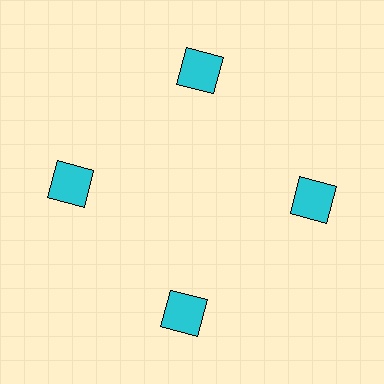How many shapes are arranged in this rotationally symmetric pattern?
There are 4 shapes, arranged in 4 groups of 1.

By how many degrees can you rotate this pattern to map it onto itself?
The pattern maps onto itself every 90 degrees of rotation.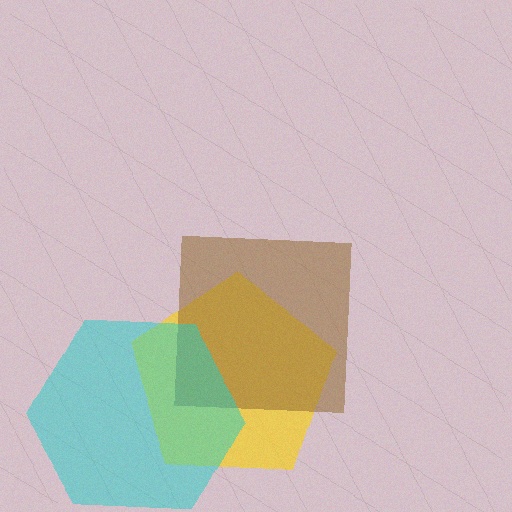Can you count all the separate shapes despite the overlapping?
Yes, there are 3 separate shapes.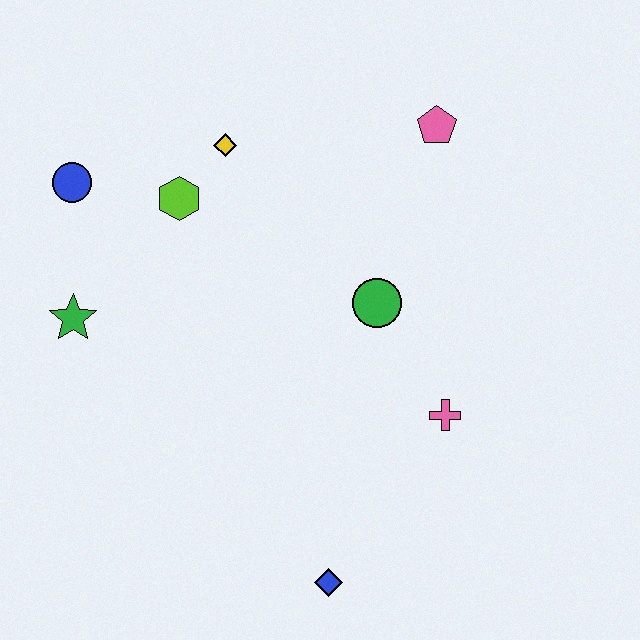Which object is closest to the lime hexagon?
The yellow diamond is closest to the lime hexagon.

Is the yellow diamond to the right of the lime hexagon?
Yes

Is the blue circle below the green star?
No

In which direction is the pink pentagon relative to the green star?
The pink pentagon is to the right of the green star.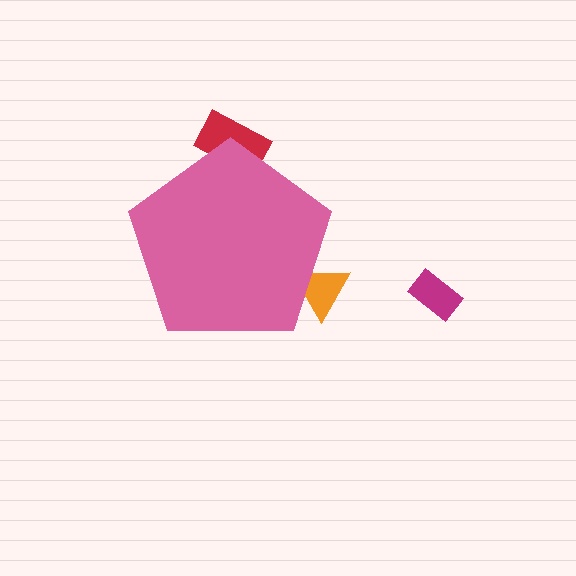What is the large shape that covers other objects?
A pink pentagon.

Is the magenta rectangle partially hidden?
No, the magenta rectangle is fully visible.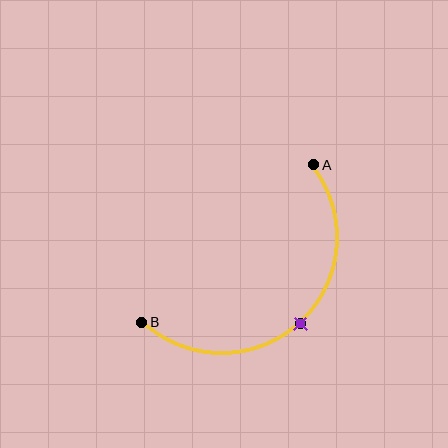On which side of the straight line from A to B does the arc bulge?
The arc bulges below and to the right of the straight line connecting A and B.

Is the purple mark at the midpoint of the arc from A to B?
Yes. The purple mark lies on the arc at equal arc-length from both A and B — it is the arc midpoint.